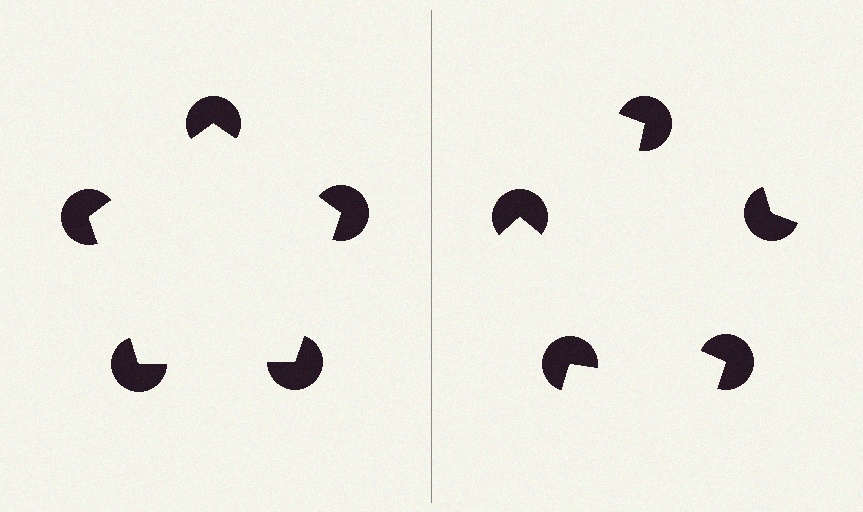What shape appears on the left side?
An illusory pentagon.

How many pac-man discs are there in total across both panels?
10 — 5 on each side.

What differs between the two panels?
The pac-man discs are positioned identically on both sides; only the wedge orientations differ. On the left they align to a pentagon; on the right they are misaligned.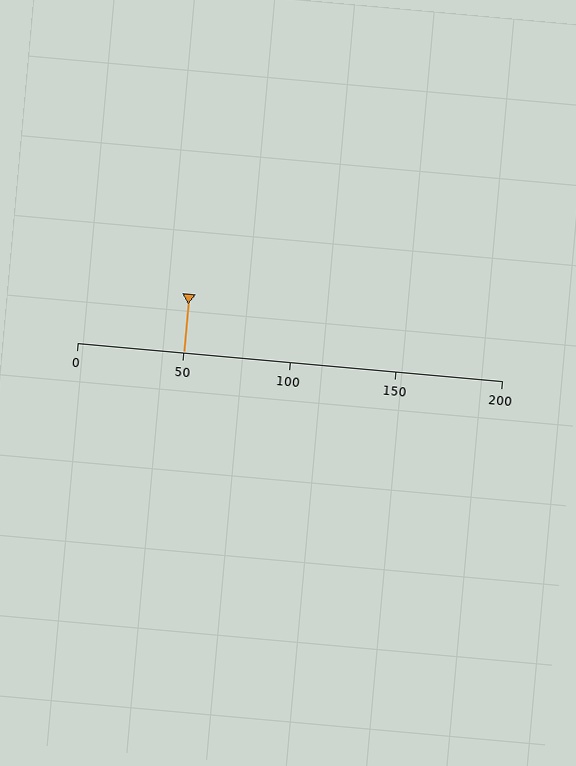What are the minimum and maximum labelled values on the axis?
The axis runs from 0 to 200.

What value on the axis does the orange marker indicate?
The marker indicates approximately 50.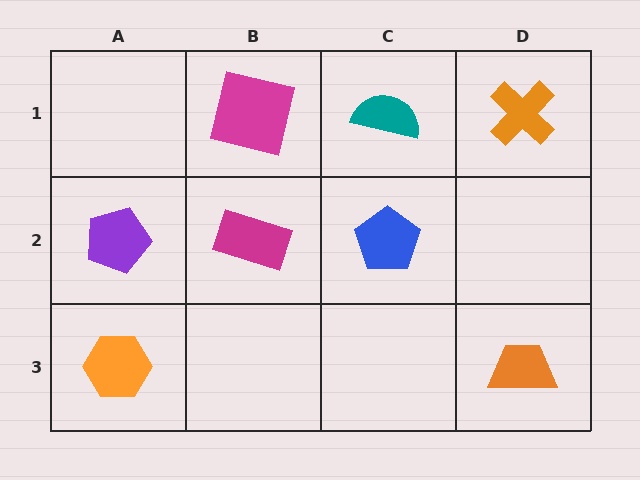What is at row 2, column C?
A blue pentagon.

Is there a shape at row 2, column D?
No, that cell is empty.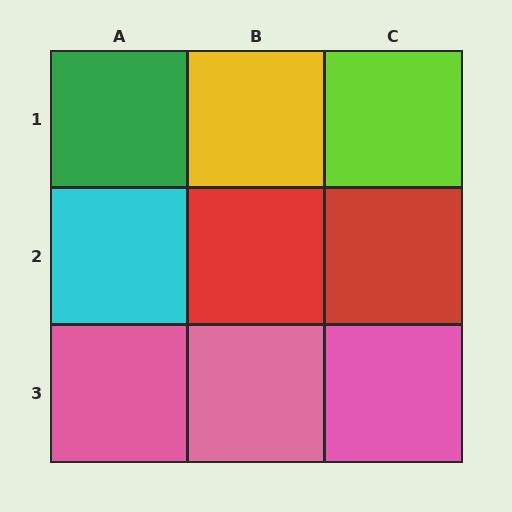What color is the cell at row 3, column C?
Pink.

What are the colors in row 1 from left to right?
Green, yellow, lime.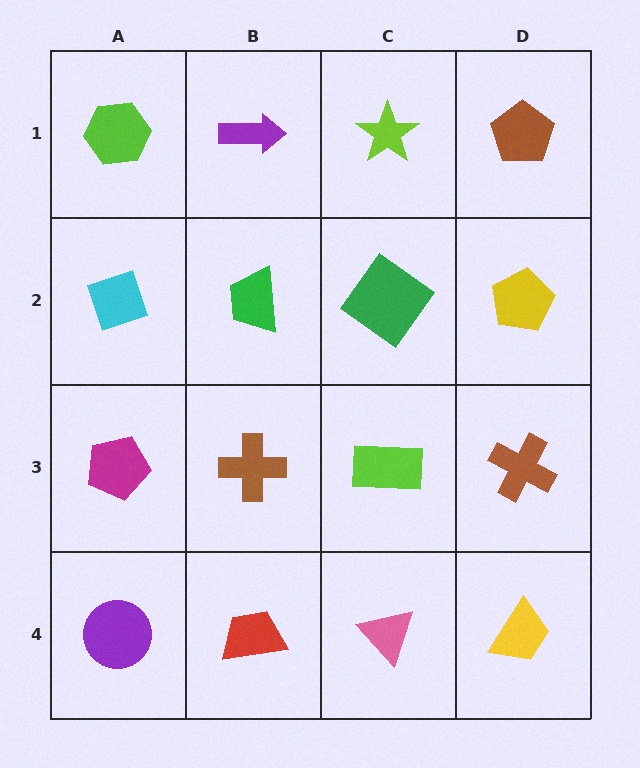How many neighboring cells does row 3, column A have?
3.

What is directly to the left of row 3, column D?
A lime rectangle.